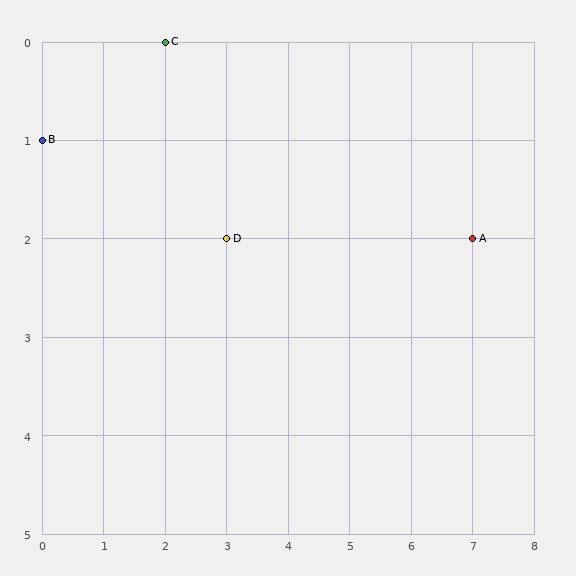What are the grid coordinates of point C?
Point C is at grid coordinates (2, 0).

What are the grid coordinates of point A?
Point A is at grid coordinates (7, 2).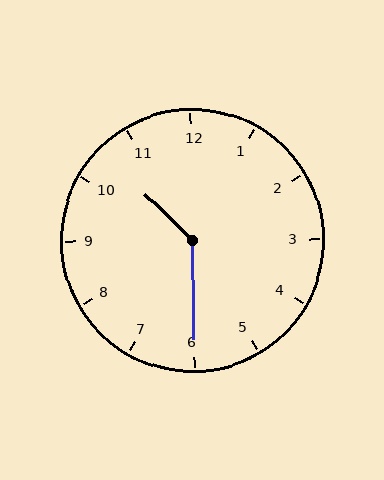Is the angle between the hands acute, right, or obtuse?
It is obtuse.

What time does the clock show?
10:30.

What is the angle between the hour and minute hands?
Approximately 135 degrees.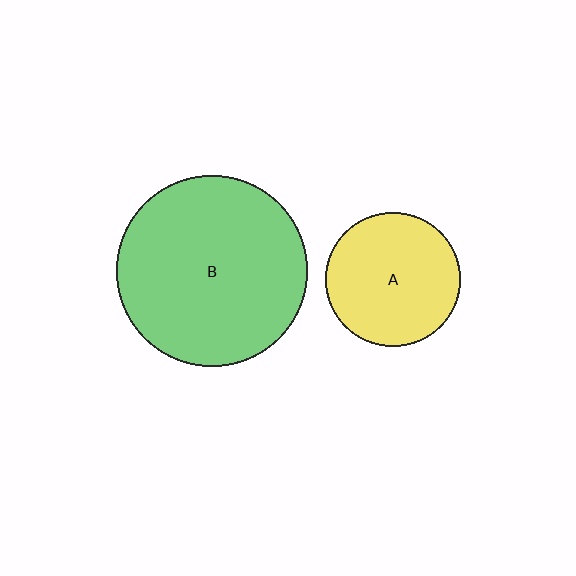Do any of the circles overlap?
No, none of the circles overlap.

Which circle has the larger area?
Circle B (green).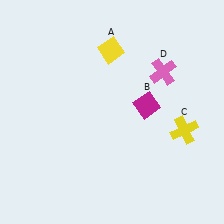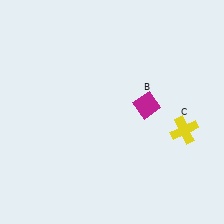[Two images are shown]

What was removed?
The yellow diamond (A), the pink cross (D) were removed in Image 2.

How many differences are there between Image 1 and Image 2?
There are 2 differences between the two images.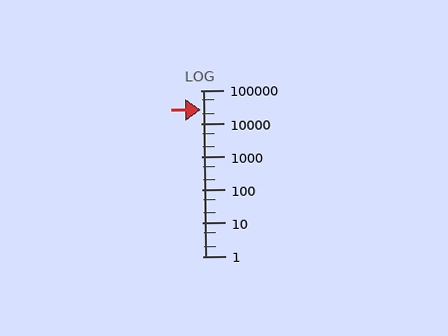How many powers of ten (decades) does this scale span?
The scale spans 5 decades, from 1 to 100000.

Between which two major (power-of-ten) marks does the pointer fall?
The pointer is between 10000 and 100000.